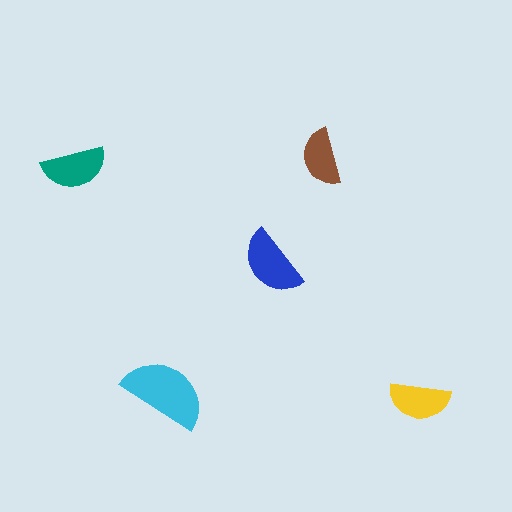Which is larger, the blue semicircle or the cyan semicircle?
The cyan one.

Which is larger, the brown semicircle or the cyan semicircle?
The cyan one.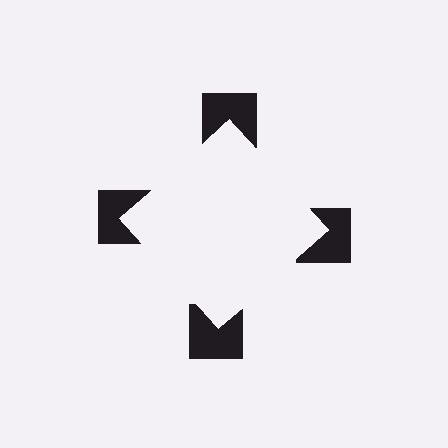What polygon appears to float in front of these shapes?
An illusory square — its edges are inferred from the aligned wedge cuts in the notched squares, not physically drawn.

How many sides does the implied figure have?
4 sides.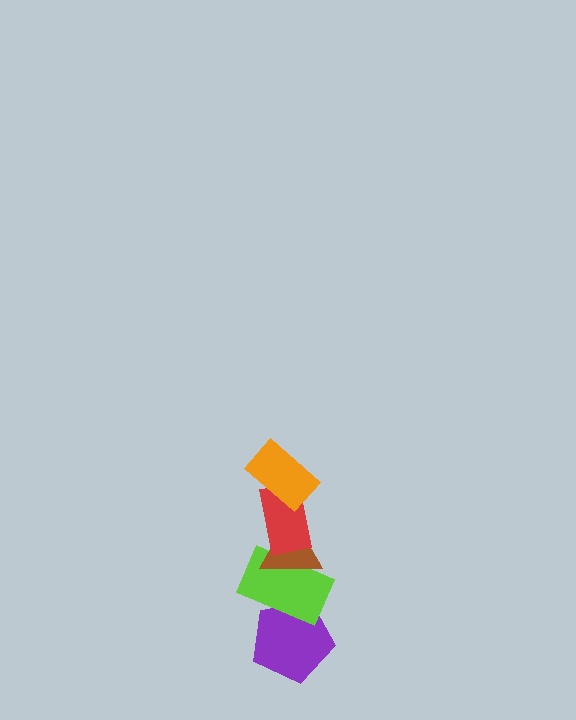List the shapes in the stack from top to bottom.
From top to bottom: the orange rectangle, the red rectangle, the brown triangle, the lime rectangle, the purple pentagon.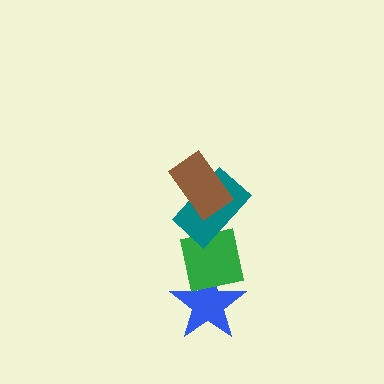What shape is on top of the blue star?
The green square is on top of the blue star.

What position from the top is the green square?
The green square is 3rd from the top.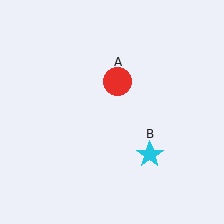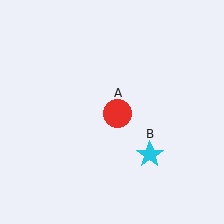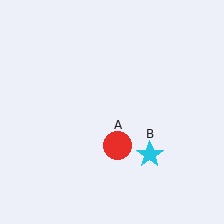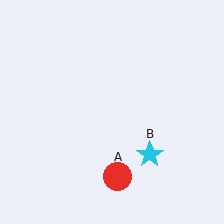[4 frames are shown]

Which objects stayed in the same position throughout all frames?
Cyan star (object B) remained stationary.